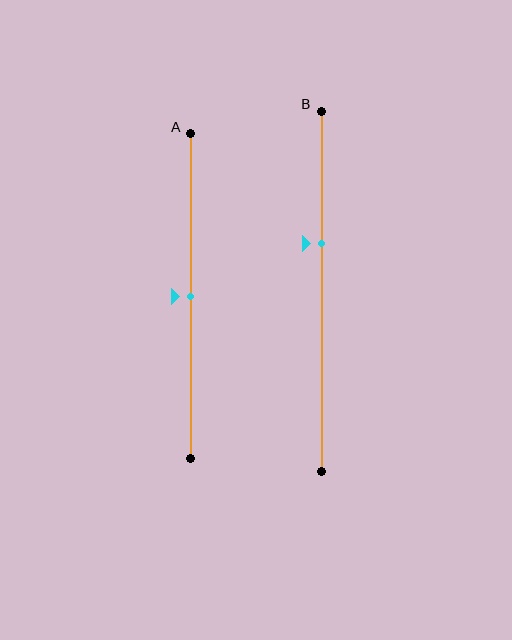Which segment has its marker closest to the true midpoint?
Segment A has its marker closest to the true midpoint.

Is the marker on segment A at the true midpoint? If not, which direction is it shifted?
Yes, the marker on segment A is at the true midpoint.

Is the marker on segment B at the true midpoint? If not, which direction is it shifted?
No, the marker on segment B is shifted upward by about 13% of the segment length.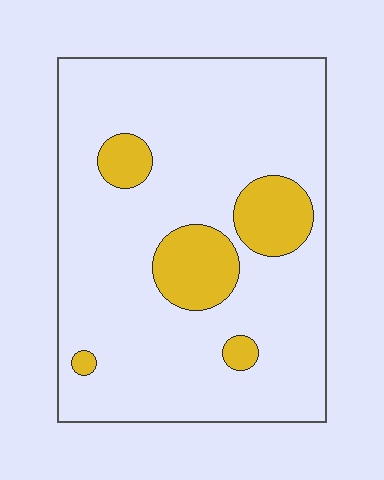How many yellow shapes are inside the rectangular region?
5.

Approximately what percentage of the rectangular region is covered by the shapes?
Approximately 15%.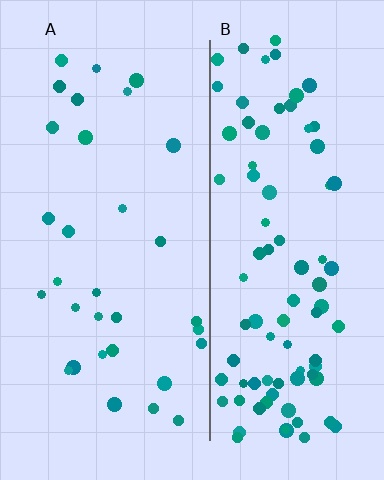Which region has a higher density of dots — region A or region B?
B (the right).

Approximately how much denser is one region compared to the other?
Approximately 2.8× — region B over region A.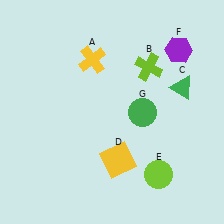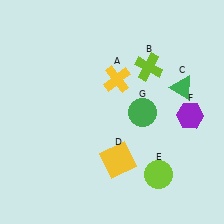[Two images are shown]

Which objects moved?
The objects that moved are: the yellow cross (A), the purple hexagon (F).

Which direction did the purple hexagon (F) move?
The purple hexagon (F) moved down.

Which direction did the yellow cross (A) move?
The yellow cross (A) moved right.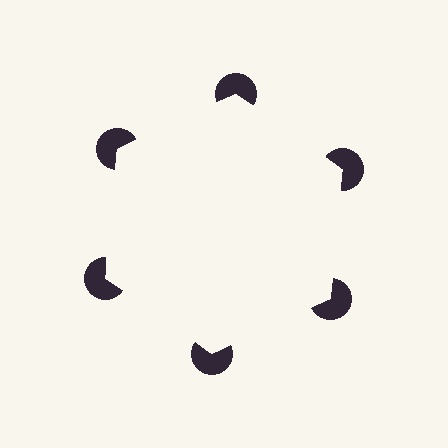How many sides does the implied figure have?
6 sides.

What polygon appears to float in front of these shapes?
An illusory hexagon — its edges are inferred from the aligned wedge cuts in the pac-man discs, not physically drawn.